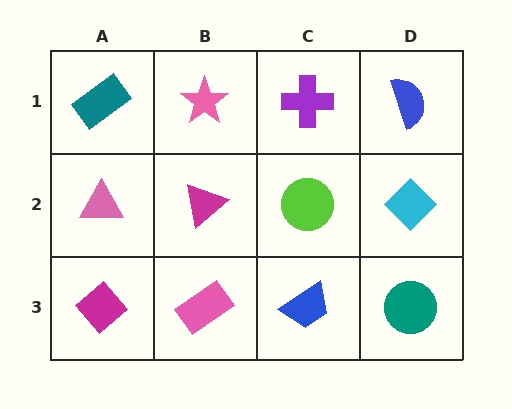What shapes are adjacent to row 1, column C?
A lime circle (row 2, column C), a pink star (row 1, column B), a blue semicircle (row 1, column D).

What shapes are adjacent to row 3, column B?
A magenta triangle (row 2, column B), a magenta diamond (row 3, column A), a blue trapezoid (row 3, column C).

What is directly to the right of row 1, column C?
A blue semicircle.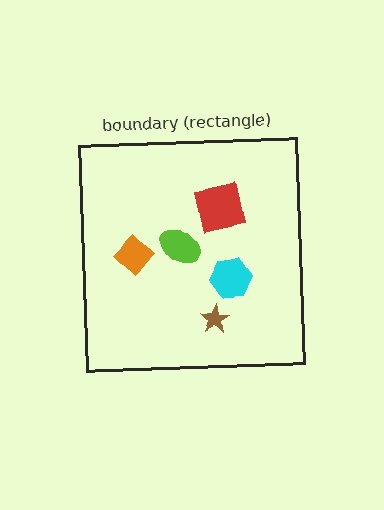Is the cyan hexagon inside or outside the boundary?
Inside.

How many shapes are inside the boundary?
5 inside, 0 outside.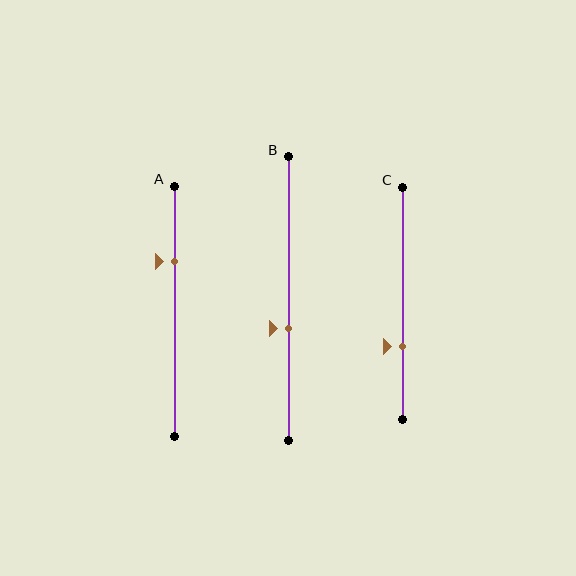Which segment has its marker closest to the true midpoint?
Segment B has its marker closest to the true midpoint.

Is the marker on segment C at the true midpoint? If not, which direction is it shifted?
No, the marker on segment C is shifted downward by about 19% of the segment length.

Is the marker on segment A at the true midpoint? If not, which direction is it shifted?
No, the marker on segment A is shifted upward by about 20% of the segment length.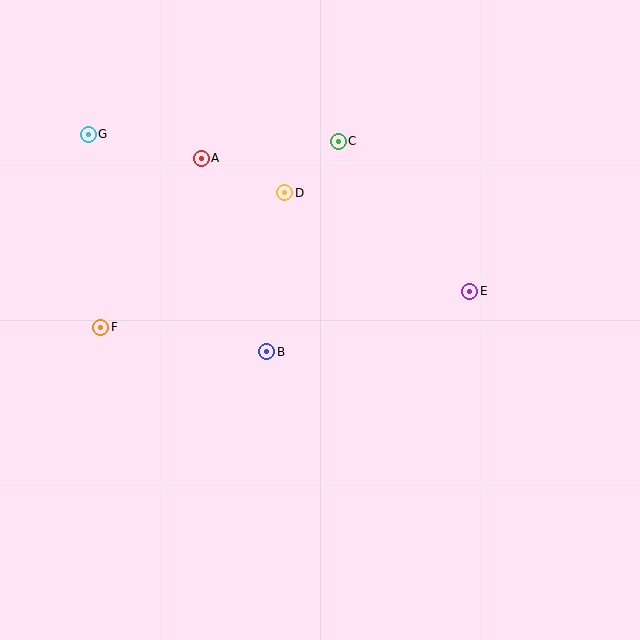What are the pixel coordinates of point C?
Point C is at (338, 141).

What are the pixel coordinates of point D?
Point D is at (285, 193).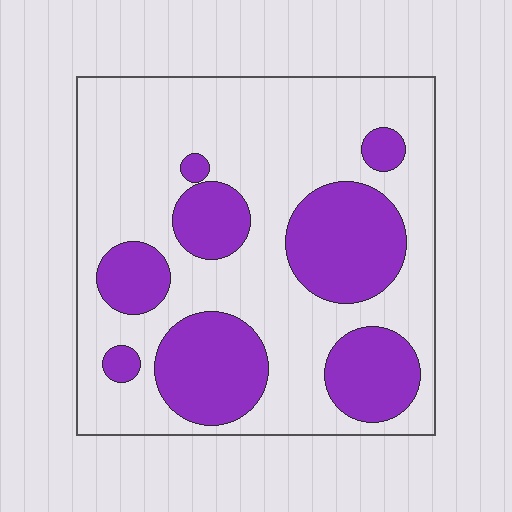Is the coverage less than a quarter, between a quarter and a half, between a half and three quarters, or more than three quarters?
Between a quarter and a half.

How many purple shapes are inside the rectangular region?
8.